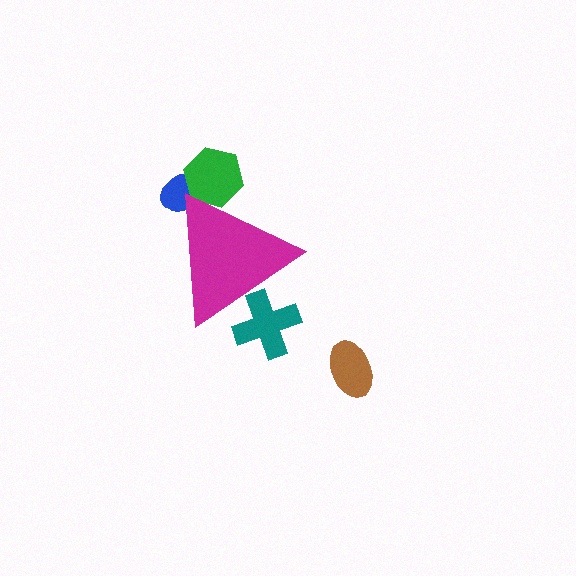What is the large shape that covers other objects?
A magenta triangle.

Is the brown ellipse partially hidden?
No, the brown ellipse is fully visible.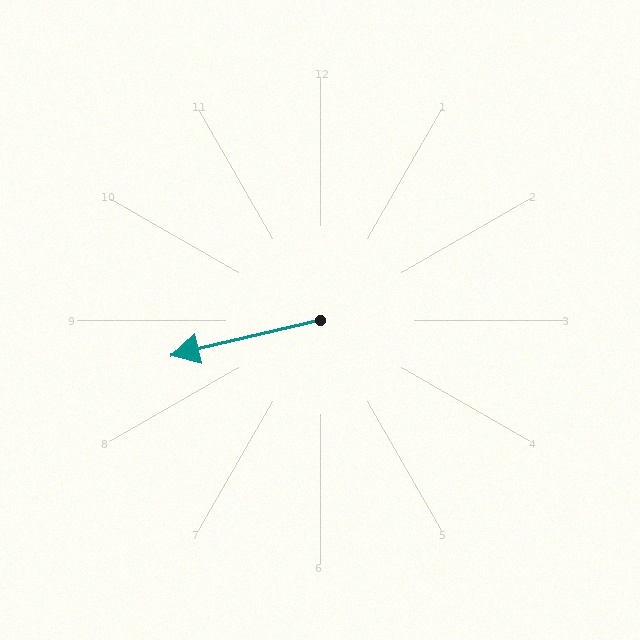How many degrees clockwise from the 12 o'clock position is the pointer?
Approximately 257 degrees.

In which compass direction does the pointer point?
West.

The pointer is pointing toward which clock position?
Roughly 9 o'clock.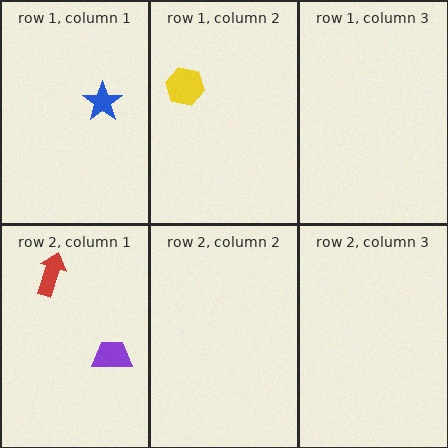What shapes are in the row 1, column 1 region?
The blue star.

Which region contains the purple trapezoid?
The row 2, column 1 region.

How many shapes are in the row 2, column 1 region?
2.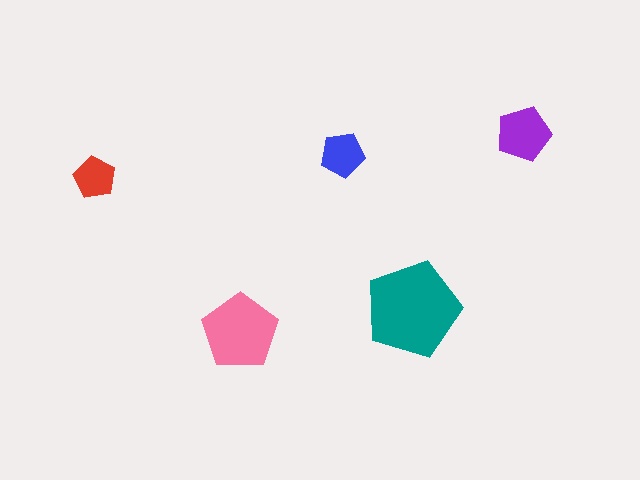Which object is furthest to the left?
The red pentagon is leftmost.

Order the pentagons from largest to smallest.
the teal one, the pink one, the purple one, the blue one, the red one.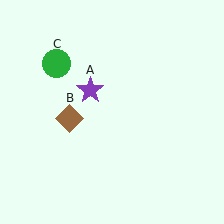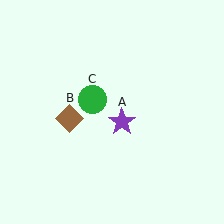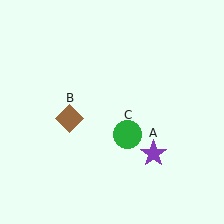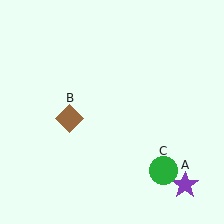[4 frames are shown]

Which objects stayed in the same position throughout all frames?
Brown diamond (object B) remained stationary.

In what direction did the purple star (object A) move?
The purple star (object A) moved down and to the right.